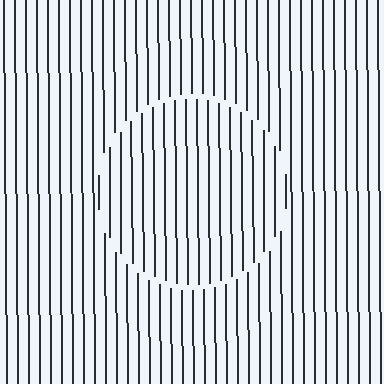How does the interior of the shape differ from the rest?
The interior of the shape contains the same grating, shifted by half a period — the contour is defined by the phase discontinuity where line-ends from the inner and outer gratings abut.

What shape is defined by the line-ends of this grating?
An illusory circle. The interior of the shape contains the same grating, shifted by half a period — the contour is defined by the phase discontinuity where line-ends from the inner and outer gratings abut.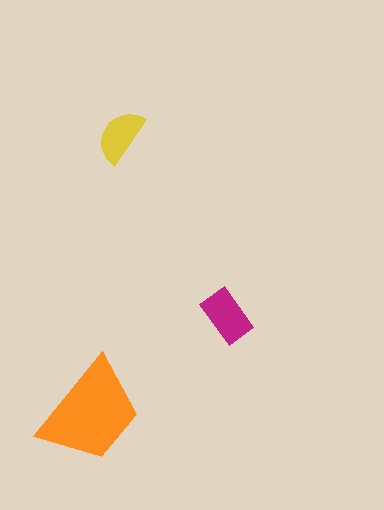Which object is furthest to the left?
The orange trapezoid is leftmost.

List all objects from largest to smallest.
The orange trapezoid, the magenta rectangle, the yellow semicircle.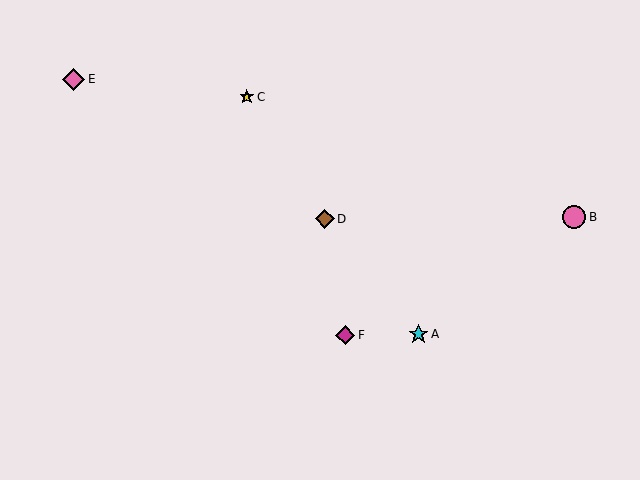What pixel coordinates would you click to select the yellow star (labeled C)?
Click at (247, 97) to select the yellow star C.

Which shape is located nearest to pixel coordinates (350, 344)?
The magenta diamond (labeled F) at (345, 335) is nearest to that location.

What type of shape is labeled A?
Shape A is a cyan star.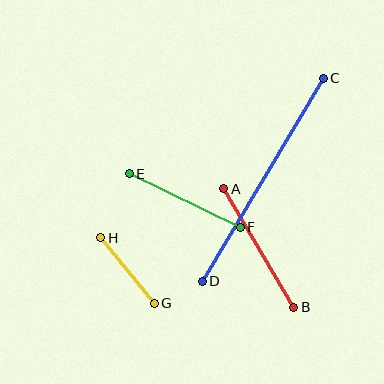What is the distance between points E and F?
The distance is approximately 123 pixels.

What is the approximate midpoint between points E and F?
The midpoint is at approximately (185, 200) pixels.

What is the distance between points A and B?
The distance is approximately 138 pixels.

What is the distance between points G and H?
The distance is approximately 85 pixels.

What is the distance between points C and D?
The distance is approximately 236 pixels.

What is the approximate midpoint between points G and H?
The midpoint is at approximately (127, 271) pixels.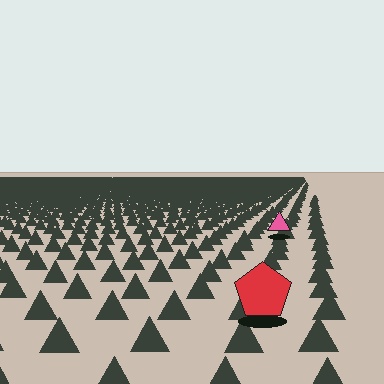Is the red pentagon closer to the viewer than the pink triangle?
Yes. The red pentagon is closer — you can tell from the texture gradient: the ground texture is coarser near it.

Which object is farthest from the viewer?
The pink triangle is farthest from the viewer. It appears smaller and the ground texture around it is denser.